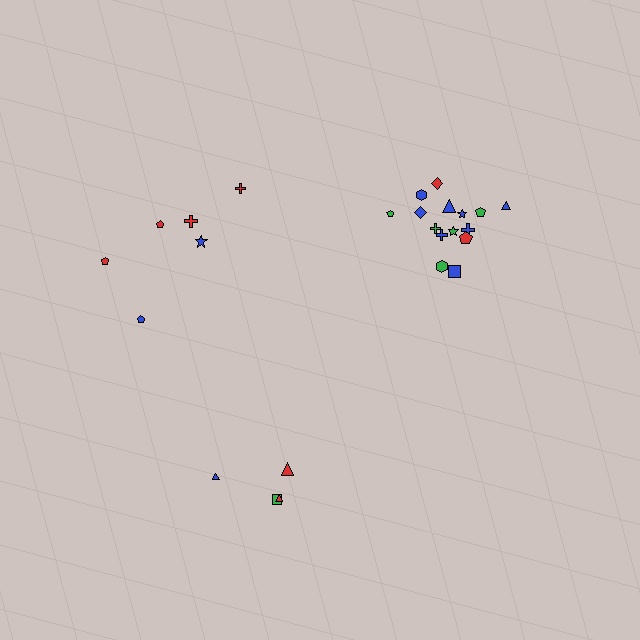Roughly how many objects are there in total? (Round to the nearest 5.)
Roughly 25 objects in total.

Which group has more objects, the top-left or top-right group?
The top-right group.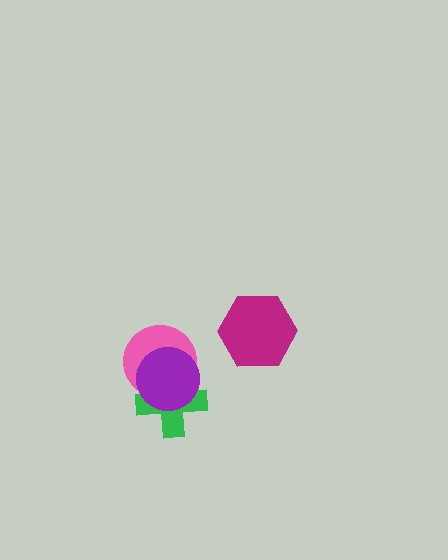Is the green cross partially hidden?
Yes, it is partially covered by another shape.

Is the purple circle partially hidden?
No, no other shape covers it.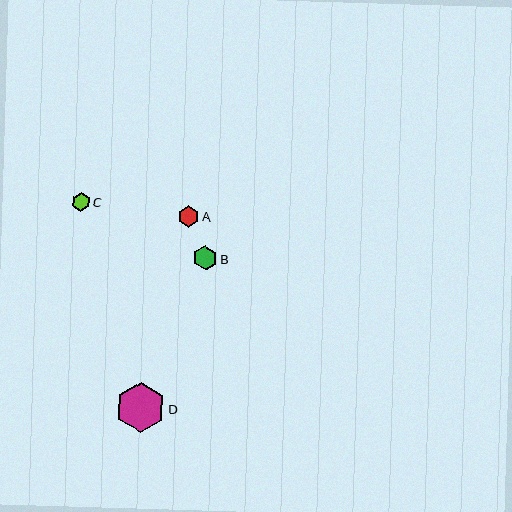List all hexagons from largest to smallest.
From largest to smallest: D, B, A, C.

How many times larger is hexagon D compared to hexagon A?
Hexagon D is approximately 2.3 times the size of hexagon A.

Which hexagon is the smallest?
Hexagon C is the smallest with a size of approximately 18 pixels.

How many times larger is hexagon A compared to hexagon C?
Hexagon A is approximately 1.2 times the size of hexagon C.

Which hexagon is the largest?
Hexagon D is the largest with a size of approximately 50 pixels.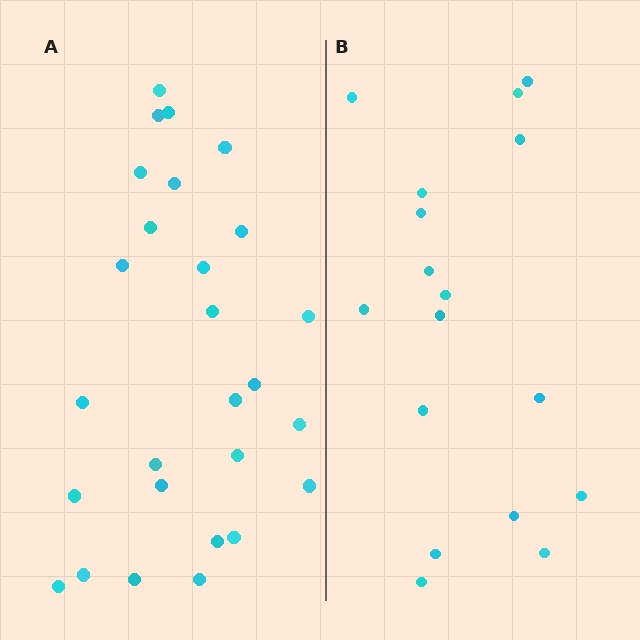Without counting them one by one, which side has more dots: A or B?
Region A (the left region) has more dots.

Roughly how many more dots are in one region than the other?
Region A has roughly 10 or so more dots than region B.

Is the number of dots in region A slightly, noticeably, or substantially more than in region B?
Region A has substantially more. The ratio is roughly 1.6 to 1.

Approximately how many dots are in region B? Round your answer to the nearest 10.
About 20 dots. (The exact count is 17, which rounds to 20.)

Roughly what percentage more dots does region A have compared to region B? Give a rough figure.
About 60% more.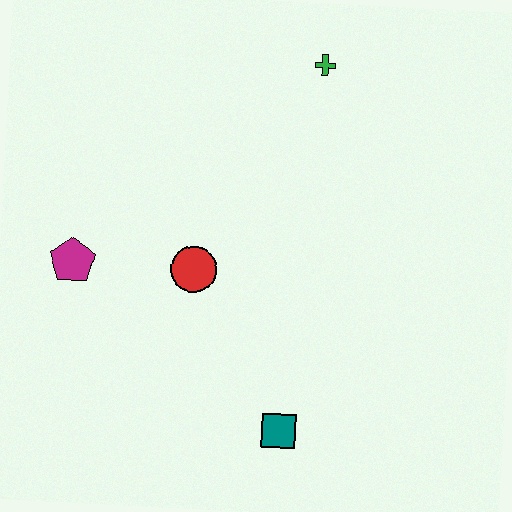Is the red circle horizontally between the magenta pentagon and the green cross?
Yes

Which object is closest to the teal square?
The red circle is closest to the teal square.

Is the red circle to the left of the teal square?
Yes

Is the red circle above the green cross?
No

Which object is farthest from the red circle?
The green cross is farthest from the red circle.